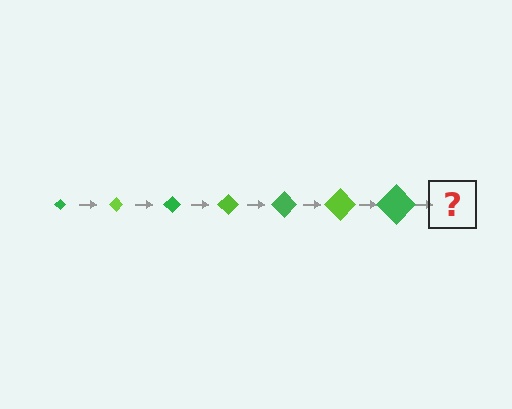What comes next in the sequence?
The next element should be a lime diamond, larger than the previous one.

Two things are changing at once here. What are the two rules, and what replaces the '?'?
The two rules are that the diamond grows larger each step and the color cycles through green and lime. The '?' should be a lime diamond, larger than the previous one.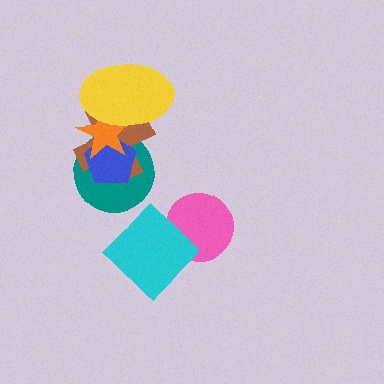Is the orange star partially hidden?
Yes, it is partially covered by another shape.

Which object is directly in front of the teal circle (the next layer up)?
The brown cross is directly in front of the teal circle.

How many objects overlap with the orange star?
4 objects overlap with the orange star.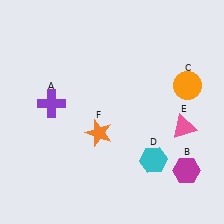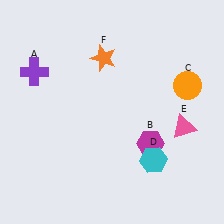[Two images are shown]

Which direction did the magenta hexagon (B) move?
The magenta hexagon (B) moved left.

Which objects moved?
The objects that moved are: the purple cross (A), the magenta hexagon (B), the orange star (F).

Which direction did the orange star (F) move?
The orange star (F) moved up.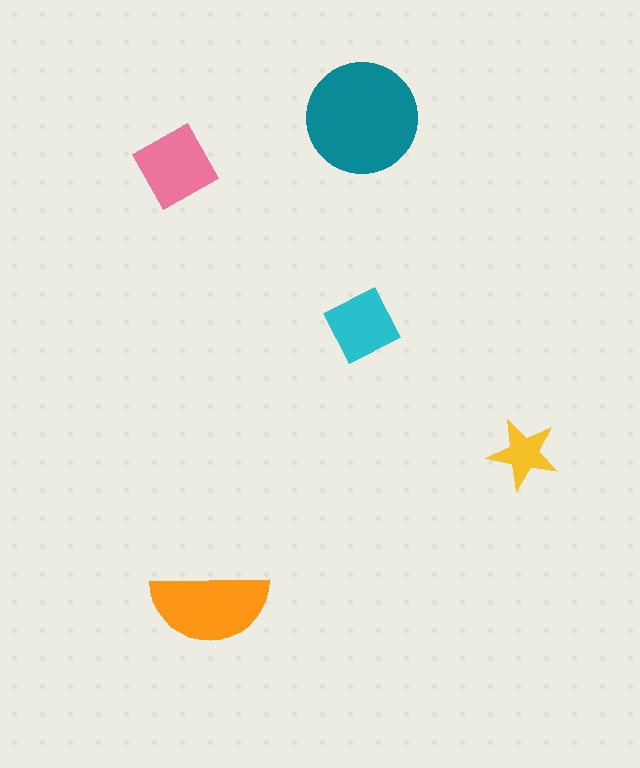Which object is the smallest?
The yellow star.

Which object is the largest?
The teal circle.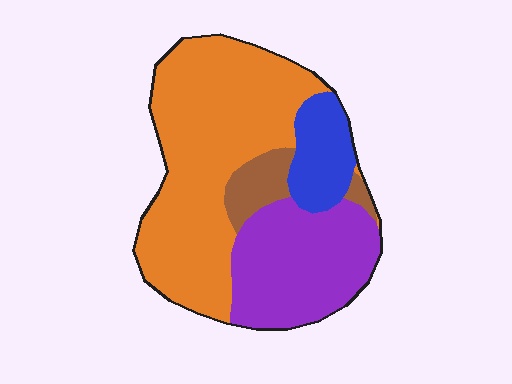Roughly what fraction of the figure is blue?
Blue covers around 10% of the figure.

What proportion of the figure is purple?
Purple covers 28% of the figure.